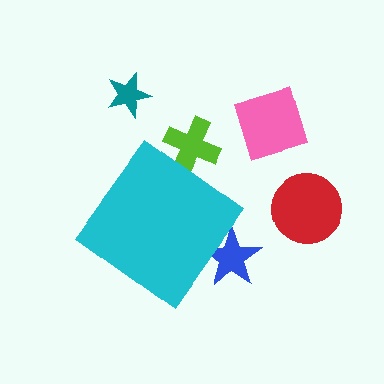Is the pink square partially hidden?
No, the pink square is fully visible.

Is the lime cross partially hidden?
Yes, the lime cross is partially hidden behind the cyan diamond.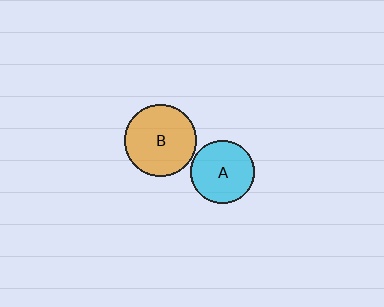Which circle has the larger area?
Circle B (orange).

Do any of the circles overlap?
No, none of the circles overlap.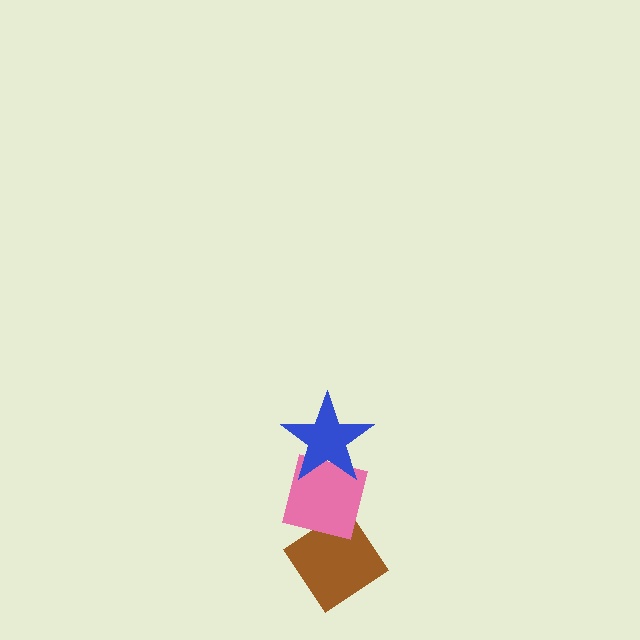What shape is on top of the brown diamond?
The pink square is on top of the brown diamond.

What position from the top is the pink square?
The pink square is 2nd from the top.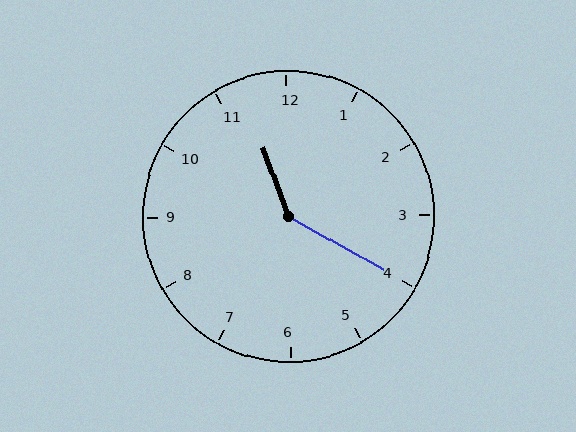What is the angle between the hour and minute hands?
Approximately 140 degrees.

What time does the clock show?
11:20.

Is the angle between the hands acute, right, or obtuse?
It is obtuse.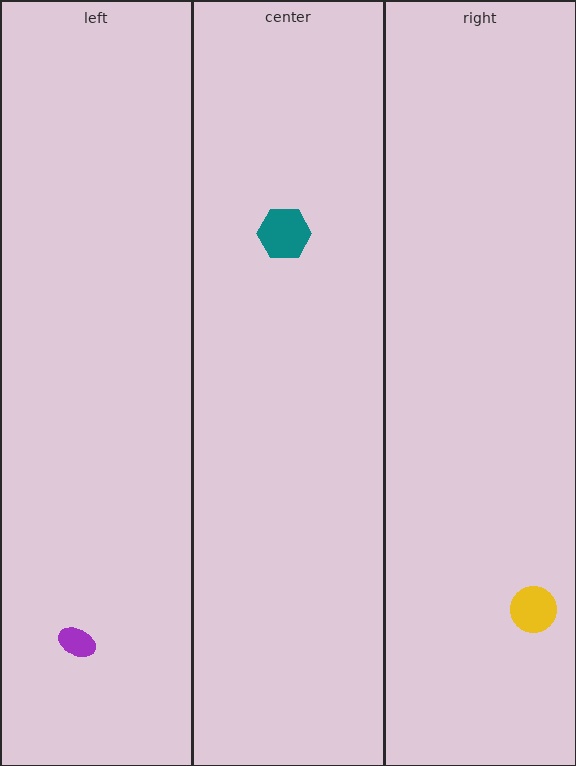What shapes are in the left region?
The purple ellipse.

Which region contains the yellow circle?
The right region.